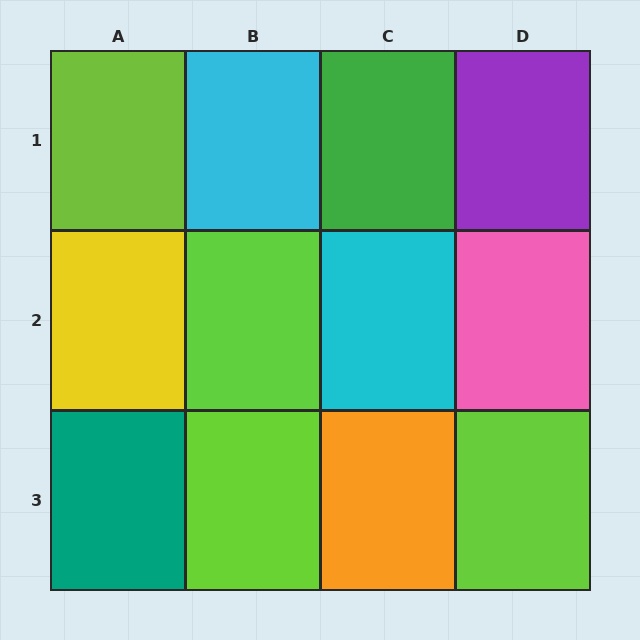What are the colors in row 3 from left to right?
Teal, lime, orange, lime.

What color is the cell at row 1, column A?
Lime.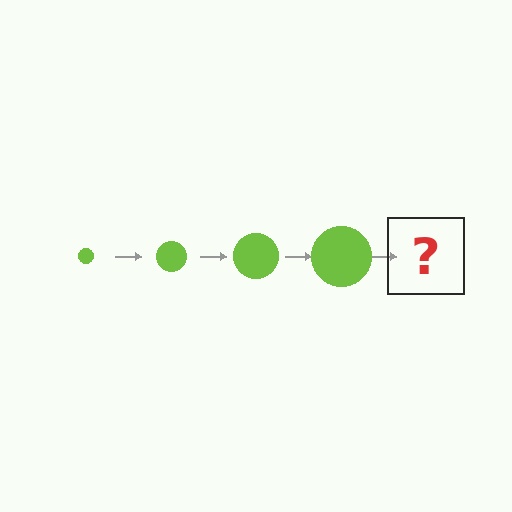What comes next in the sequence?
The next element should be a lime circle, larger than the previous one.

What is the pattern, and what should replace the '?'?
The pattern is that the circle gets progressively larger each step. The '?' should be a lime circle, larger than the previous one.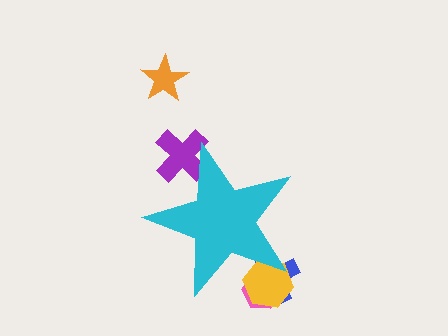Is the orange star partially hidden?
No, the orange star is fully visible.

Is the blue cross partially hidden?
Yes, the blue cross is partially hidden behind the cyan star.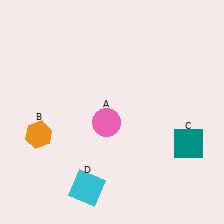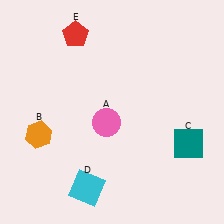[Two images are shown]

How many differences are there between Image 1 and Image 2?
There is 1 difference between the two images.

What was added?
A red pentagon (E) was added in Image 2.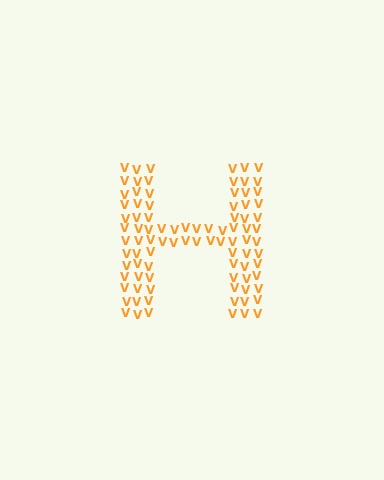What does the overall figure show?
The overall figure shows the letter H.